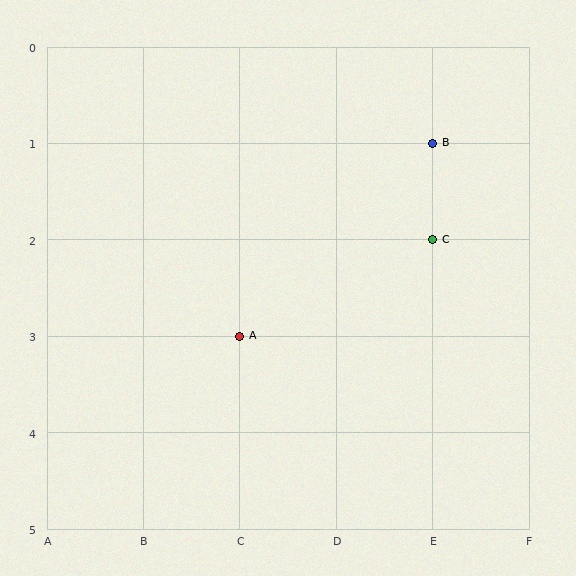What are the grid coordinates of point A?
Point A is at grid coordinates (C, 3).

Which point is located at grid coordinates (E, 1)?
Point B is at (E, 1).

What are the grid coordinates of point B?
Point B is at grid coordinates (E, 1).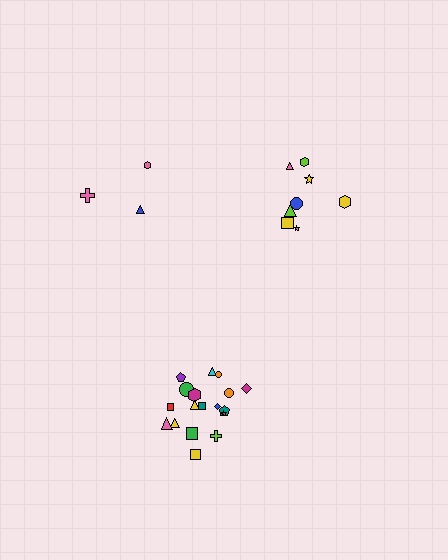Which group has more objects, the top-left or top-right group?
The top-right group.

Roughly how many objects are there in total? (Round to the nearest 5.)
Roughly 30 objects in total.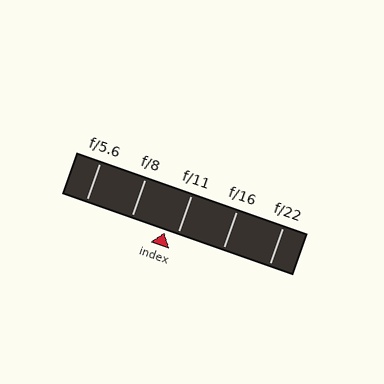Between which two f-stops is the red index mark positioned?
The index mark is between f/8 and f/11.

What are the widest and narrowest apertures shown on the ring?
The widest aperture shown is f/5.6 and the narrowest is f/22.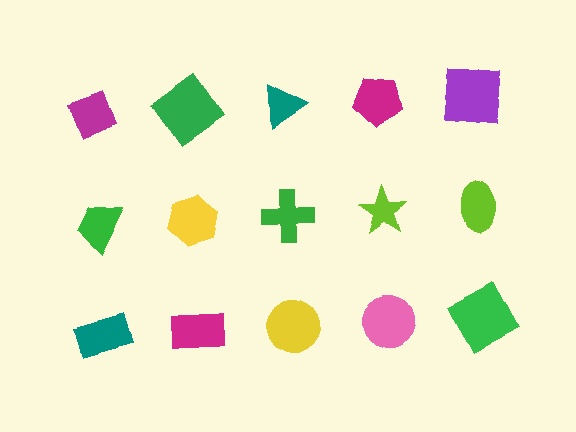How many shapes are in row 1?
5 shapes.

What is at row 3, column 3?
A yellow circle.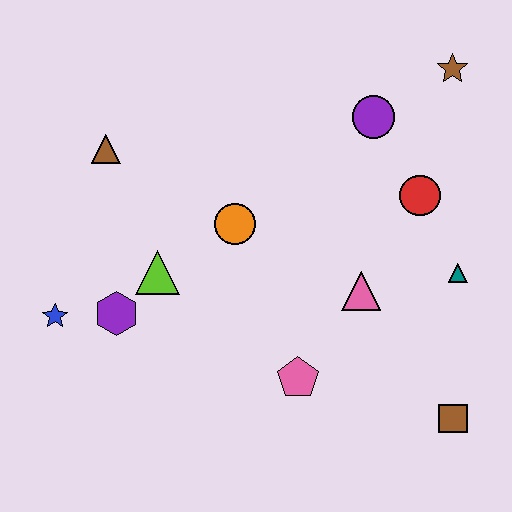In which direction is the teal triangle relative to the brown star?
The teal triangle is below the brown star.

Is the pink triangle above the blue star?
Yes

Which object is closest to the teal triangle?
The red circle is closest to the teal triangle.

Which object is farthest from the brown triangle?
The brown square is farthest from the brown triangle.